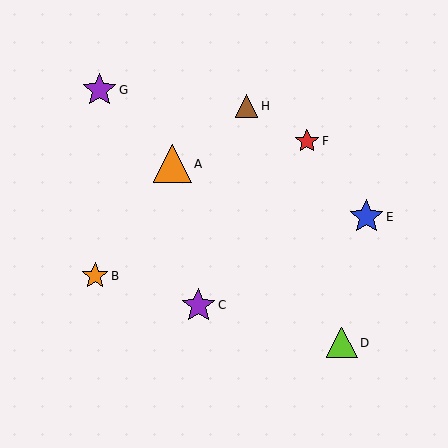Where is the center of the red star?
The center of the red star is at (307, 141).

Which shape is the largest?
The orange triangle (labeled A) is the largest.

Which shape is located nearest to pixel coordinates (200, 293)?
The purple star (labeled C) at (198, 305) is nearest to that location.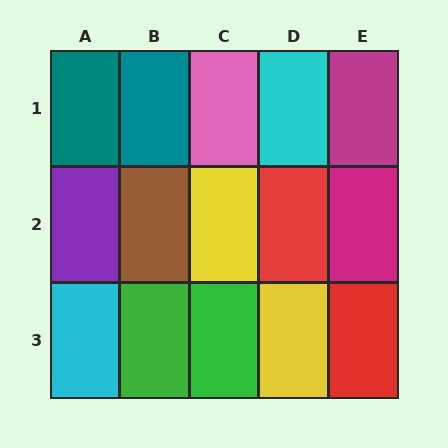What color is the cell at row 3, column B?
Green.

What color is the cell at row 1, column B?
Teal.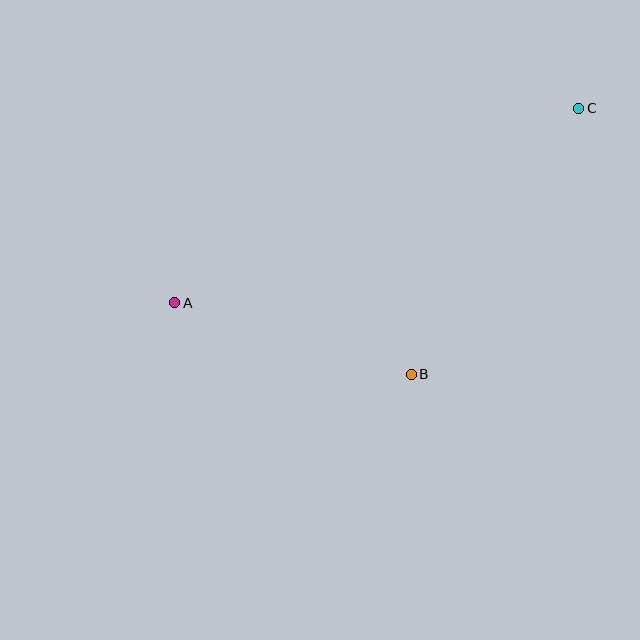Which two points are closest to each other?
Points A and B are closest to each other.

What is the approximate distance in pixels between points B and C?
The distance between B and C is approximately 314 pixels.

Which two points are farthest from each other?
Points A and C are farthest from each other.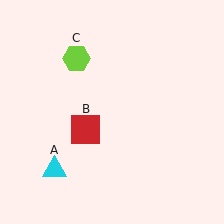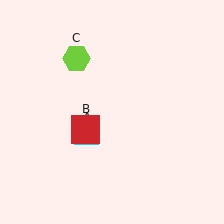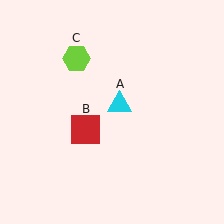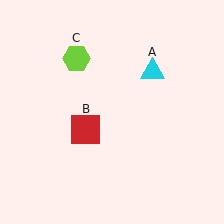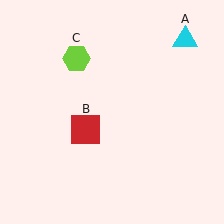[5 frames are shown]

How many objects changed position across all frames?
1 object changed position: cyan triangle (object A).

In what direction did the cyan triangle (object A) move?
The cyan triangle (object A) moved up and to the right.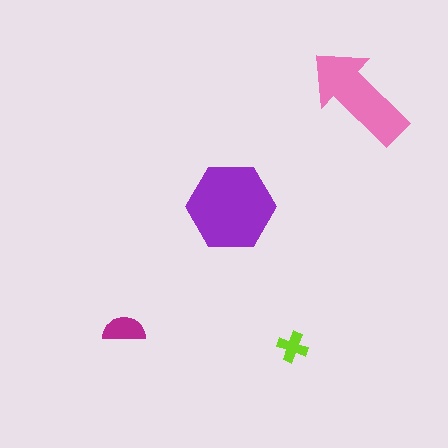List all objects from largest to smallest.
The purple hexagon, the pink arrow, the magenta semicircle, the lime cross.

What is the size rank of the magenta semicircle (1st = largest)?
3rd.